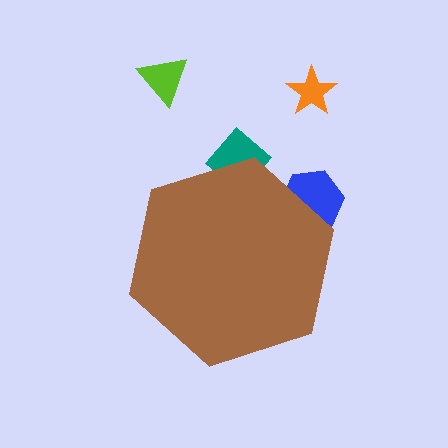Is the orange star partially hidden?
No, the orange star is fully visible.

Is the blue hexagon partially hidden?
Yes, the blue hexagon is partially hidden behind the brown hexagon.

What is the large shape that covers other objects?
A brown hexagon.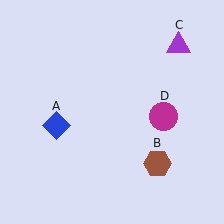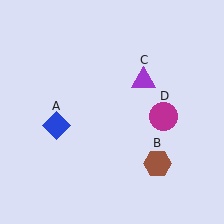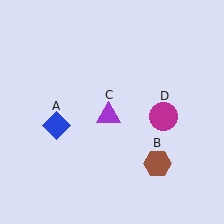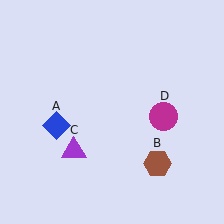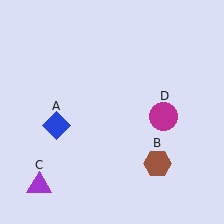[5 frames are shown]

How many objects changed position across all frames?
1 object changed position: purple triangle (object C).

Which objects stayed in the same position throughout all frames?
Blue diamond (object A) and brown hexagon (object B) and magenta circle (object D) remained stationary.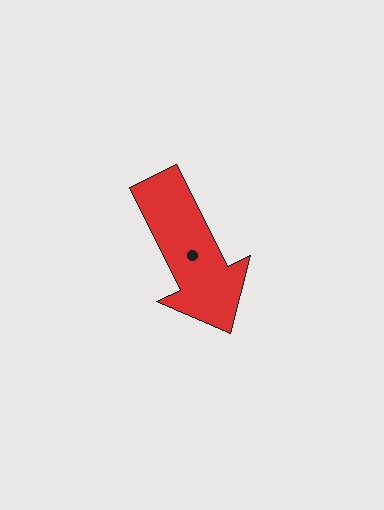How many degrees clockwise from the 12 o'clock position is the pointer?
Approximately 154 degrees.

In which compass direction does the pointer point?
Southeast.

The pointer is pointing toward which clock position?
Roughly 5 o'clock.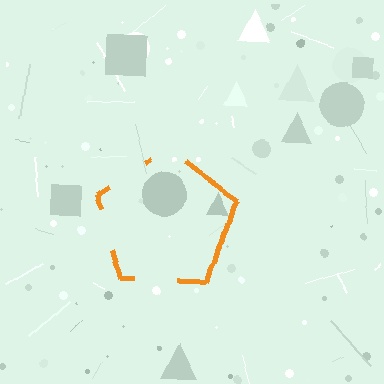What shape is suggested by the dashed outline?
The dashed outline suggests a pentagon.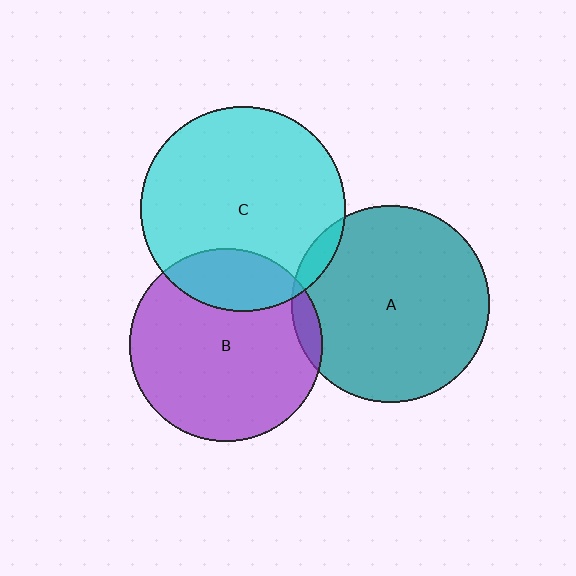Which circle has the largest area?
Circle C (cyan).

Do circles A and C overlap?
Yes.